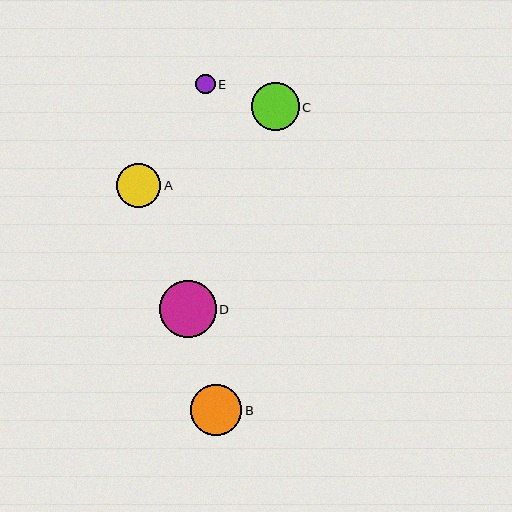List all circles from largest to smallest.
From largest to smallest: D, B, C, A, E.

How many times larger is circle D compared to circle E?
Circle D is approximately 2.9 times the size of circle E.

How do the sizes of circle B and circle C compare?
Circle B and circle C are approximately the same size.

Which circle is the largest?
Circle D is the largest with a size of approximately 57 pixels.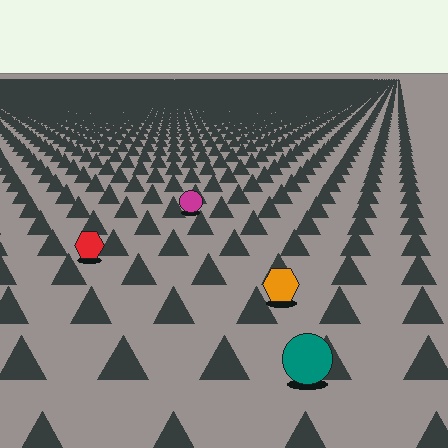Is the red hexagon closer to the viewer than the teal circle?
No. The teal circle is closer — you can tell from the texture gradient: the ground texture is coarser near it.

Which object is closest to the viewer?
The teal circle is closest. The texture marks near it are larger and more spread out.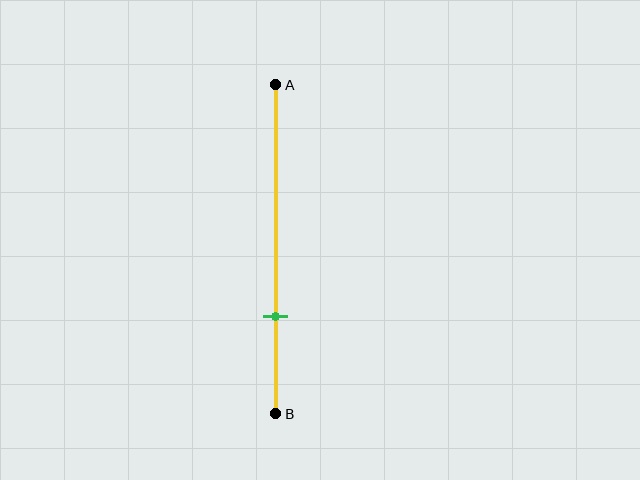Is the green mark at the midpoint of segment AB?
No, the mark is at about 70% from A, not at the 50% midpoint.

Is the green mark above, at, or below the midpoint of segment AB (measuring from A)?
The green mark is below the midpoint of segment AB.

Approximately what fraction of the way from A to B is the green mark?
The green mark is approximately 70% of the way from A to B.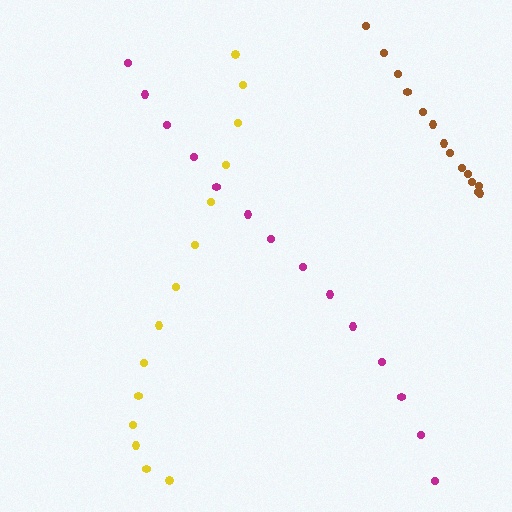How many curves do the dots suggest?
There are 3 distinct paths.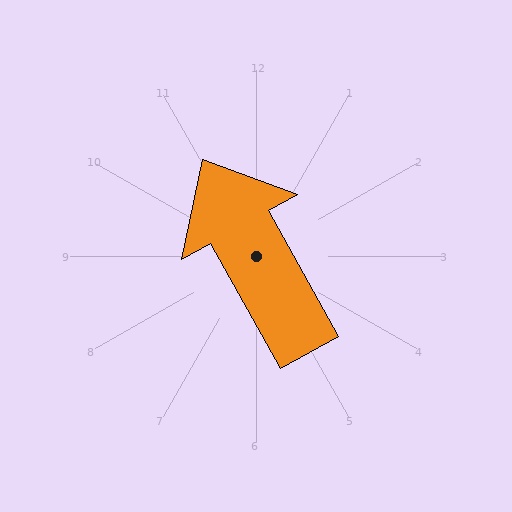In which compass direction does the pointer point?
Northwest.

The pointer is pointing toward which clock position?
Roughly 11 o'clock.